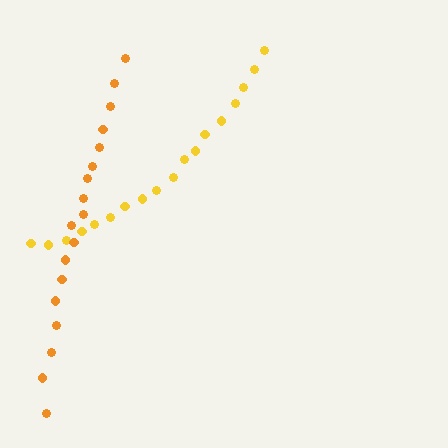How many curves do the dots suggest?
There are 2 distinct paths.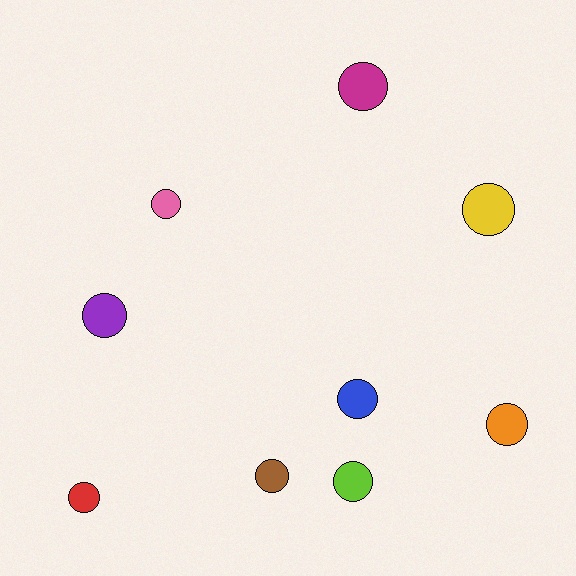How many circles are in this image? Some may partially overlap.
There are 9 circles.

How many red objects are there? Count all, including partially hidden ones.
There is 1 red object.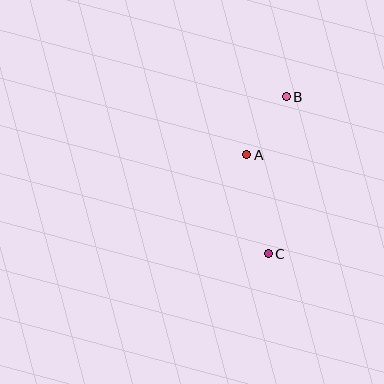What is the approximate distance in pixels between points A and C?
The distance between A and C is approximately 101 pixels.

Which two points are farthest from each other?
Points B and C are farthest from each other.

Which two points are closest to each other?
Points A and B are closest to each other.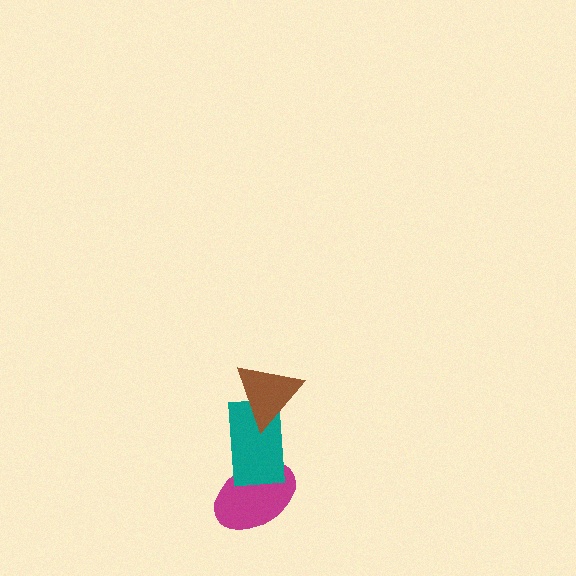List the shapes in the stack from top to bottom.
From top to bottom: the brown triangle, the teal rectangle, the magenta ellipse.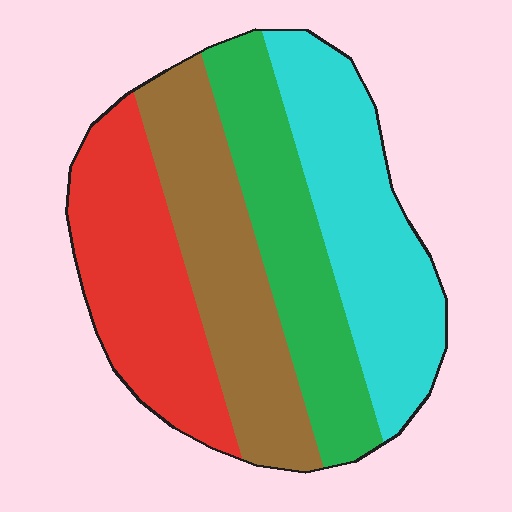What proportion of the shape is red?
Red covers roughly 25% of the shape.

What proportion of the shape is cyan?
Cyan covers around 25% of the shape.